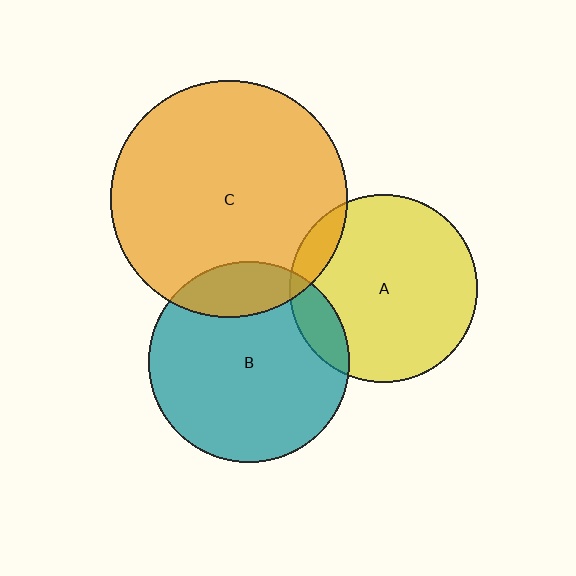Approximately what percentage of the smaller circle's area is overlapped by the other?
Approximately 10%.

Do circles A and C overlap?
Yes.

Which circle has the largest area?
Circle C (orange).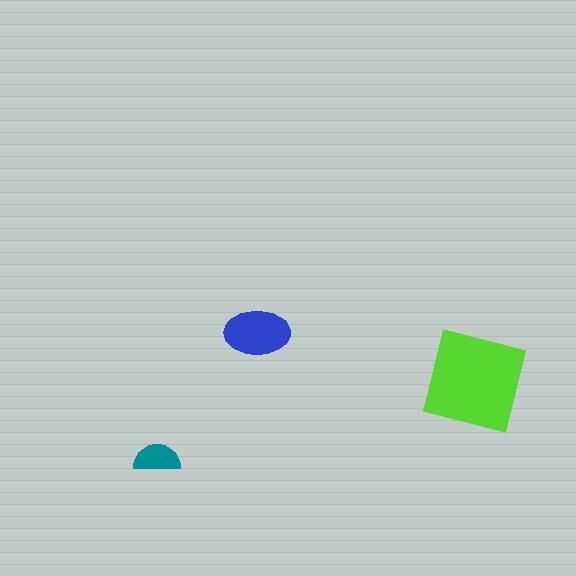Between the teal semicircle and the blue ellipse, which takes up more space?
The blue ellipse.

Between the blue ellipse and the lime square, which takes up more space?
The lime square.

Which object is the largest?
The lime square.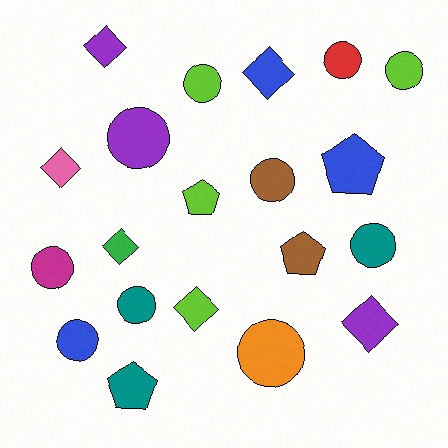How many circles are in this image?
There are 10 circles.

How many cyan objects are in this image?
There are no cyan objects.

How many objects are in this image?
There are 20 objects.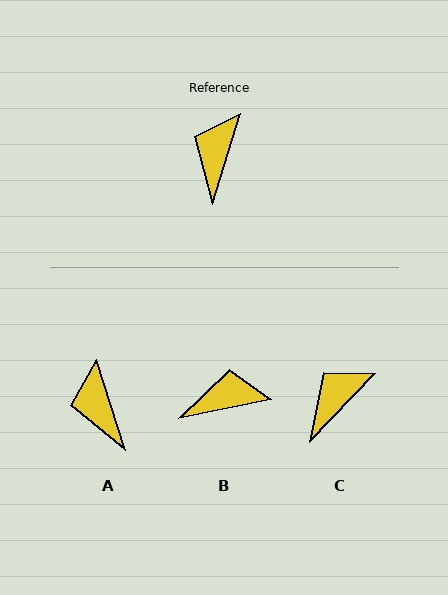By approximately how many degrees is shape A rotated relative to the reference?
Approximately 35 degrees counter-clockwise.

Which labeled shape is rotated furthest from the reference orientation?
B, about 61 degrees away.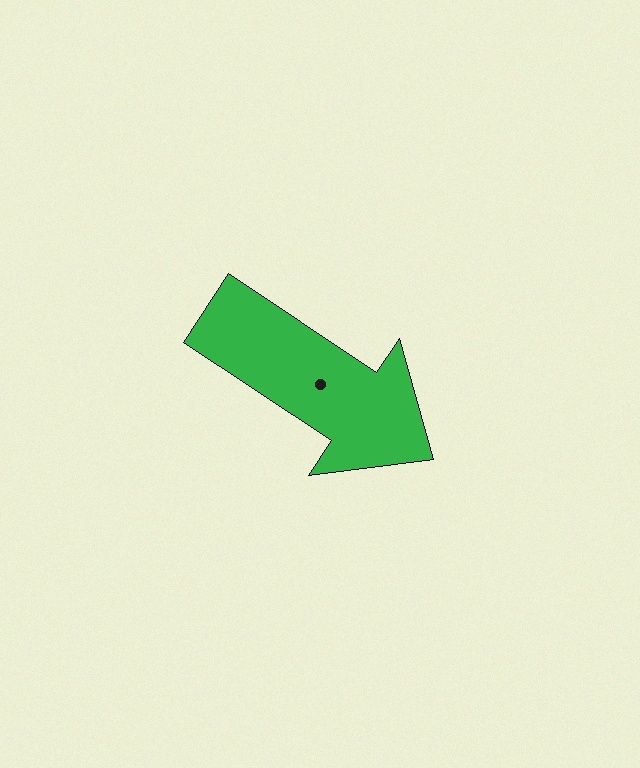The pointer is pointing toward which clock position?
Roughly 4 o'clock.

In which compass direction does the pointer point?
Southeast.